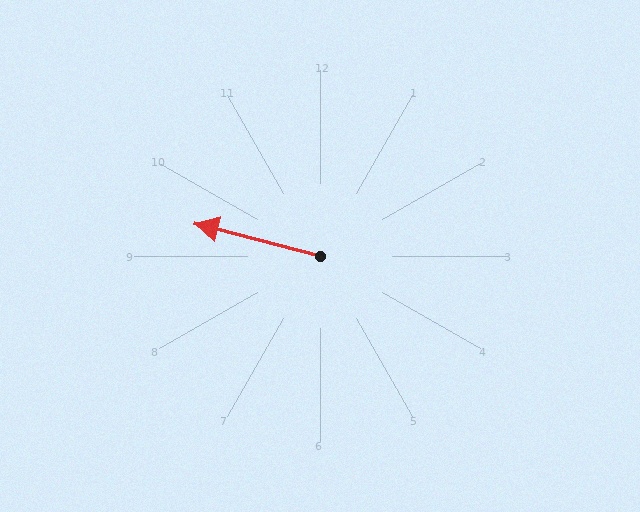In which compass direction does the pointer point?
West.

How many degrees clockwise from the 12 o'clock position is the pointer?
Approximately 285 degrees.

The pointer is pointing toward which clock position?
Roughly 9 o'clock.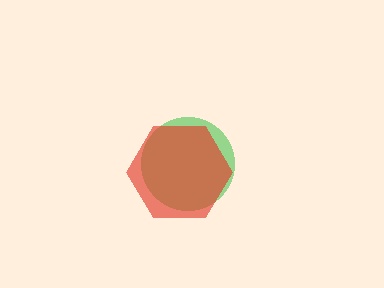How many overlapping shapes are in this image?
There are 2 overlapping shapes in the image.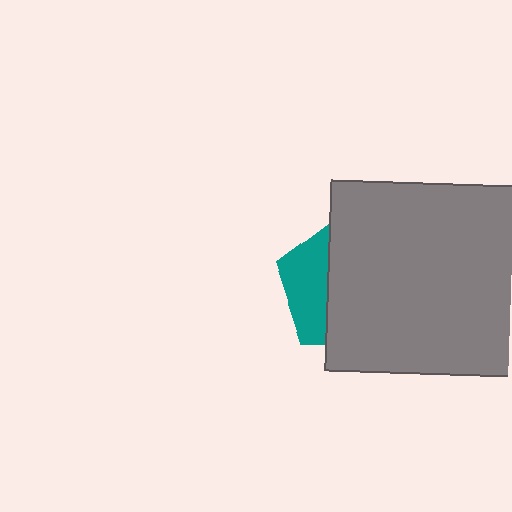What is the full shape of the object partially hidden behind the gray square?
The partially hidden object is a teal pentagon.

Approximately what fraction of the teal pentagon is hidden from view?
Roughly 69% of the teal pentagon is hidden behind the gray square.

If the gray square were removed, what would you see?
You would see the complete teal pentagon.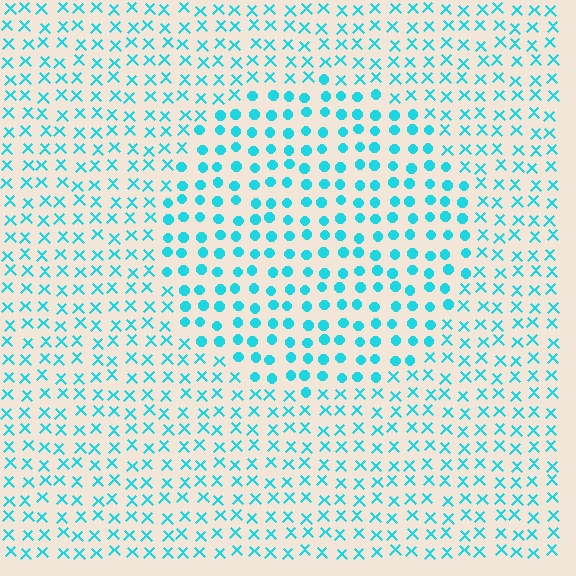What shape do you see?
I see a circle.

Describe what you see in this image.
The image is filled with small cyan elements arranged in a uniform grid. A circle-shaped region contains circles, while the surrounding area contains X marks. The boundary is defined purely by the change in element shape.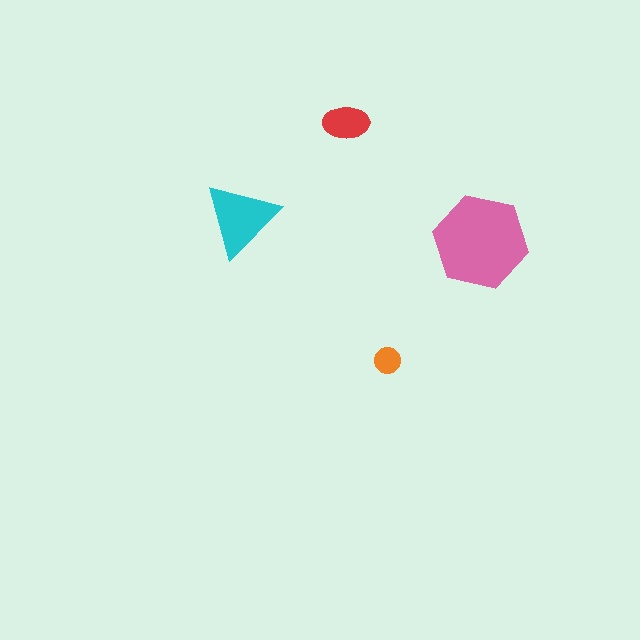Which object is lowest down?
The orange circle is bottommost.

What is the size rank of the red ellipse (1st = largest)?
3rd.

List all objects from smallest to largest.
The orange circle, the red ellipse, the cyan triangle, the pink hexagon.